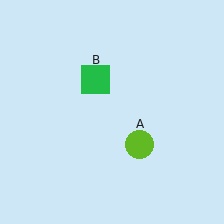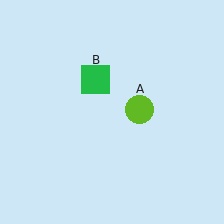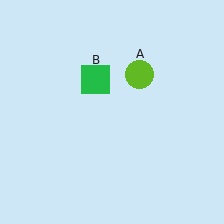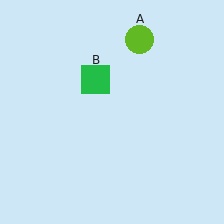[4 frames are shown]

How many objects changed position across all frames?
1 object changed position: lime circle (object A).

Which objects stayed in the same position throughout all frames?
Green square (object B) remained stationary.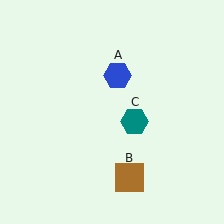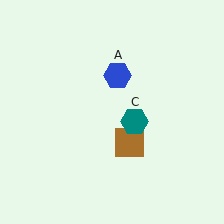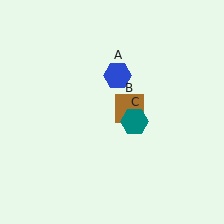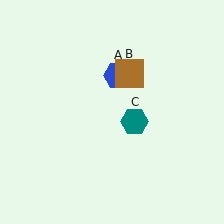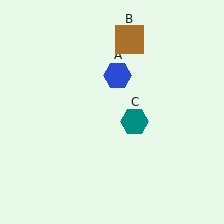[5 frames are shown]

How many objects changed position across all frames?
1 object changed position: brown square (object B).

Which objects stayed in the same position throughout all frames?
Blue hexagon (object A) and teal hexagon (object C) remained stationary.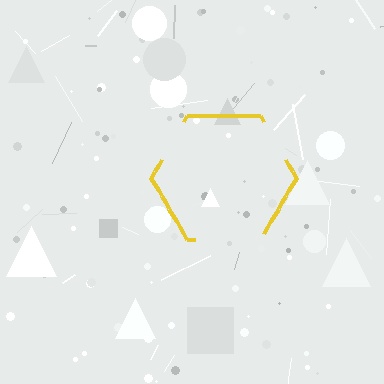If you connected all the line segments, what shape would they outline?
They would outline a hexagon.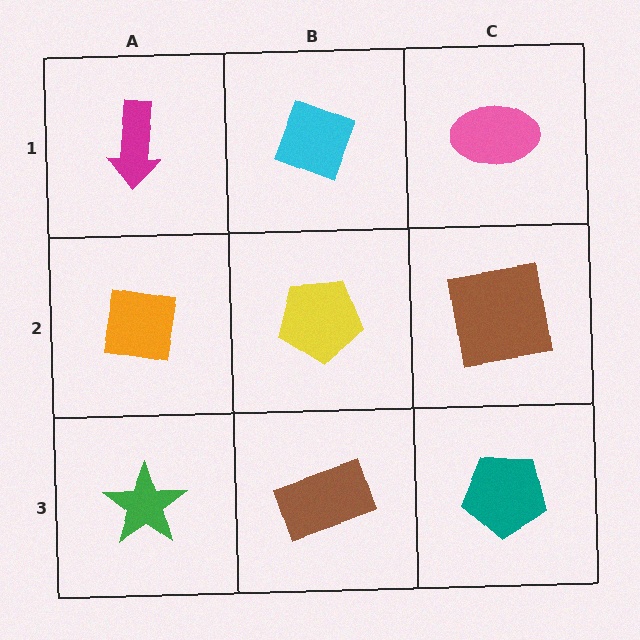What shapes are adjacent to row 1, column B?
A yellow pentagon (row 2, column B), a magenta arrow (row 1, column A), a pink ellipse (row 1, column C).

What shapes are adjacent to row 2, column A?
A magenta arrow (row 1, column A), a green star (row 3, column A), a yellow pentagon (row 2, column B).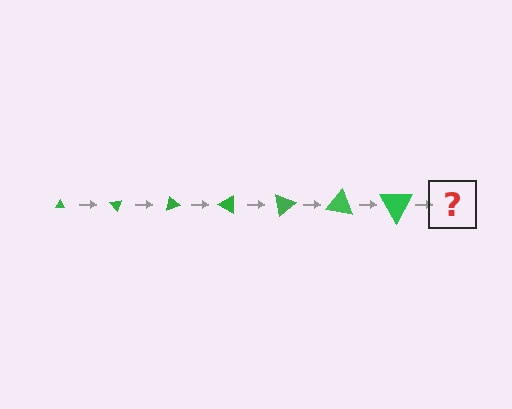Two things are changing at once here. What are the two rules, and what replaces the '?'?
The two rules are that the triangle grows larger each step and it rotates 50 degrees each step. The '?' should be a triangle, larger than the previous one and rotated 350 degrees from the start.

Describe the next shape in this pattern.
It should be a triangle, larger than the previous one and rotated 350 degrees from the start.